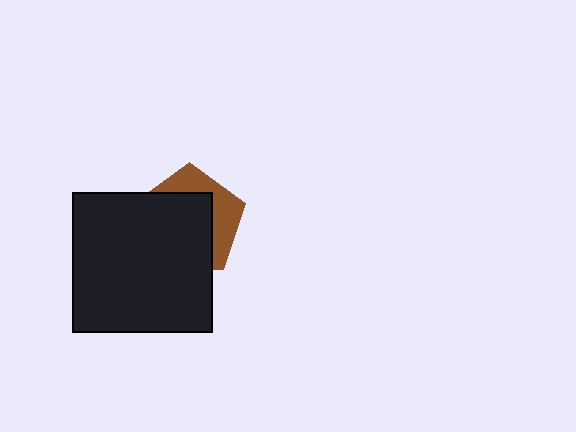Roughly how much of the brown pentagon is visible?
A small part of it is visible (roughly 34%).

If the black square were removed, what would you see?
You would see the complete brown pentagon.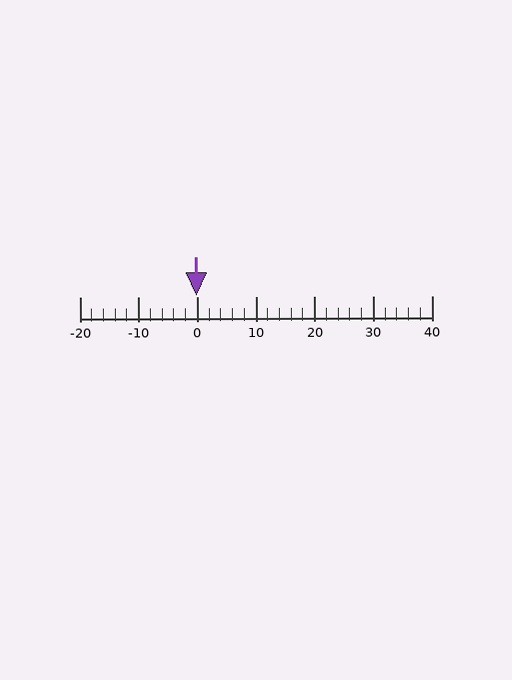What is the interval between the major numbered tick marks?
The major tick marks are spaced 10 units apart.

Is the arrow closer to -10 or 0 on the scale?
The arrow is closer to 0.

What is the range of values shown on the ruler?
The ruler shows values from -20 to 40.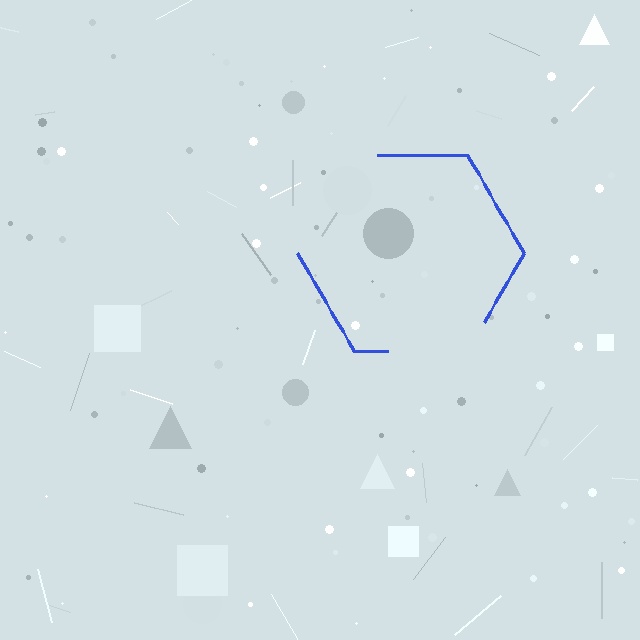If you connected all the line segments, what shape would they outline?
They would outline a hexagon.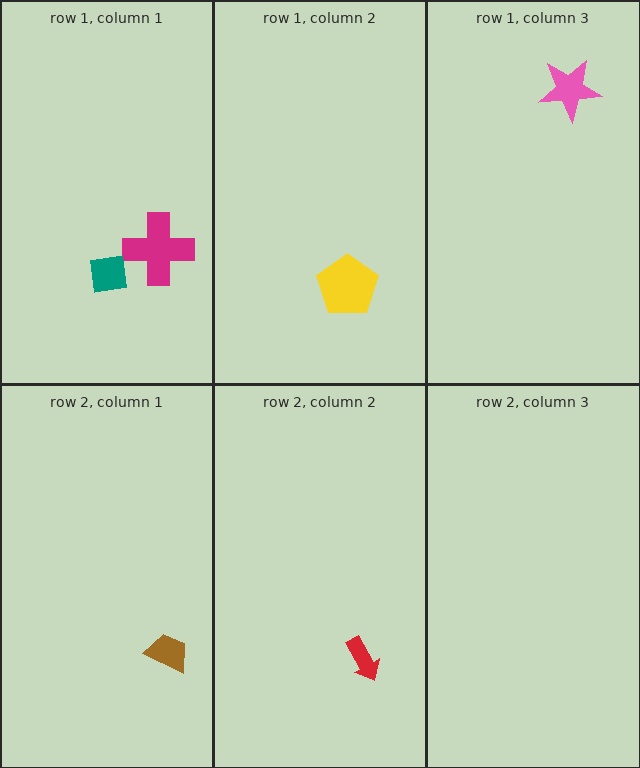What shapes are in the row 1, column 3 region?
The pink star.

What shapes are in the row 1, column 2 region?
The yellow pentagon.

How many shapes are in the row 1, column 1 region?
2.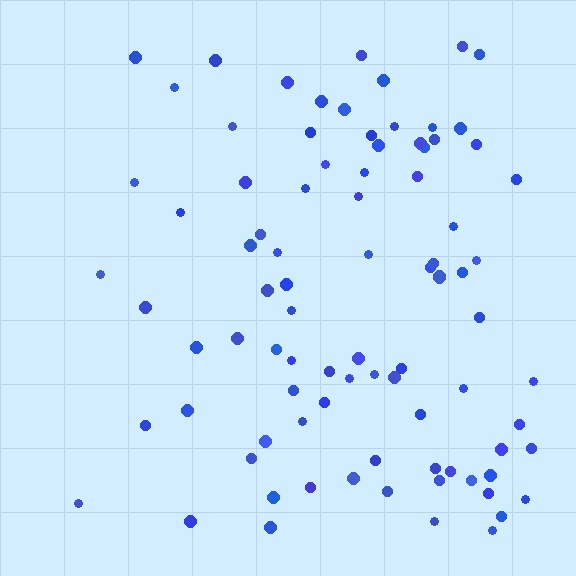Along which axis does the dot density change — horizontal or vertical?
Horizontal.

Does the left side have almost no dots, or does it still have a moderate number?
Still a moderate number, just noticeably fewer than the right.